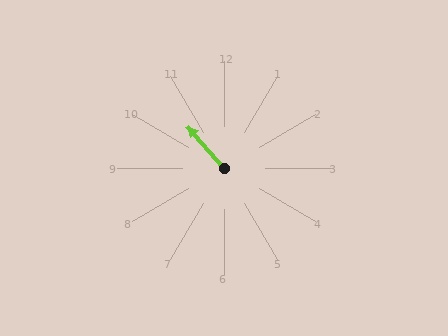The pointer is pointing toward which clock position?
Roughly 11 o'clock.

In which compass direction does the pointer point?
Northwest.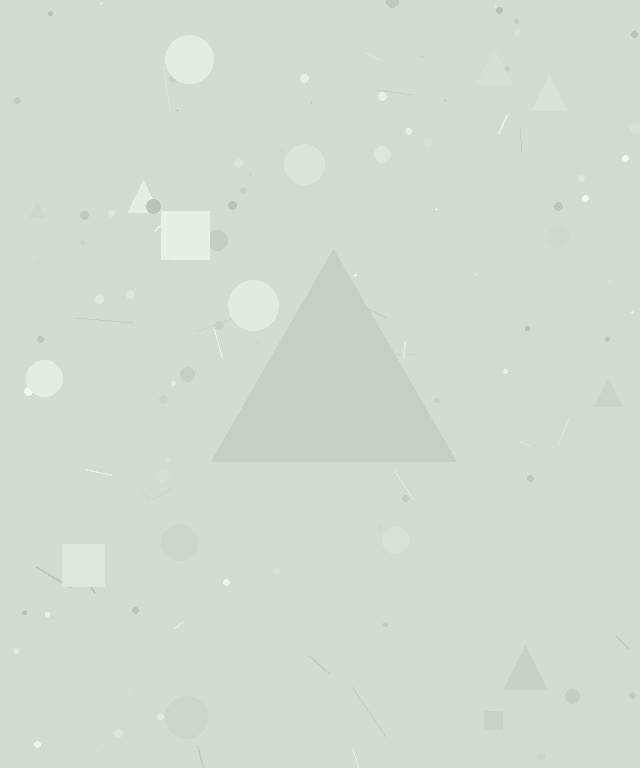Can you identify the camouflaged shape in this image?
The camouflaged shape is a triangle.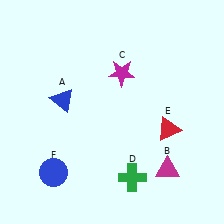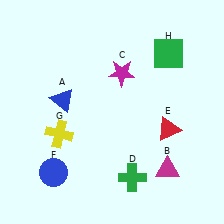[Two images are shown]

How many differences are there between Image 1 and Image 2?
There are 2 differences between the two images.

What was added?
A yellow cross (G), a green square (H) were added in Image 2.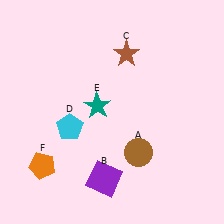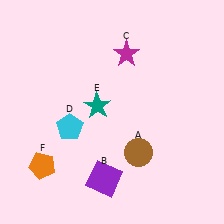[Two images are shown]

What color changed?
The star (C) changed from brown in Image 1 to magenta in Image 2.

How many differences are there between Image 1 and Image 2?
There is 1 difference between the two images.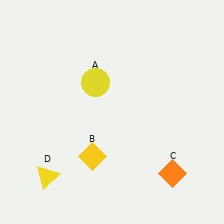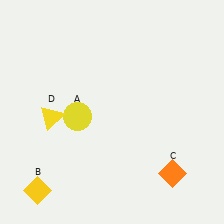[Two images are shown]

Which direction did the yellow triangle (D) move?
The yellow triangle (D) moved up.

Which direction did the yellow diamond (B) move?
The yellow diamond (B) moved left.